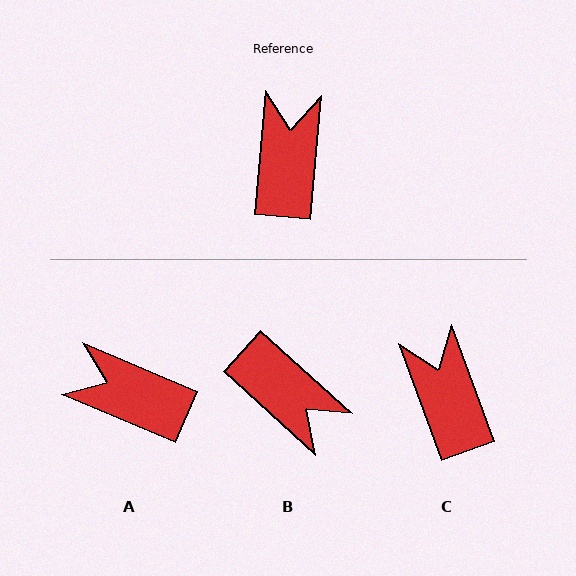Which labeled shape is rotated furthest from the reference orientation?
B, about 127 degrees away.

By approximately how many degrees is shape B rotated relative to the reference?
Approximately 127 degrees clockwise.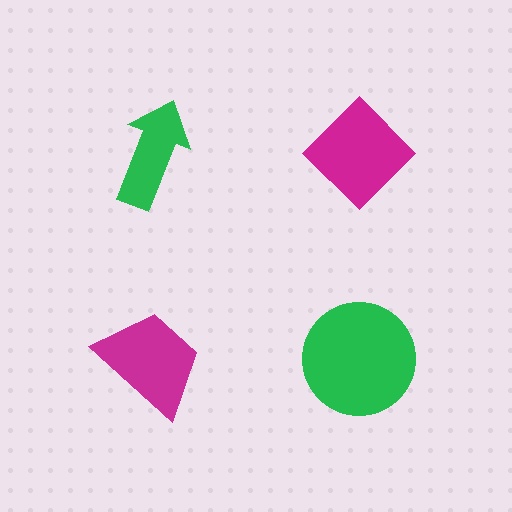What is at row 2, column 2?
A green circle.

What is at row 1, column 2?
A magenta diamond.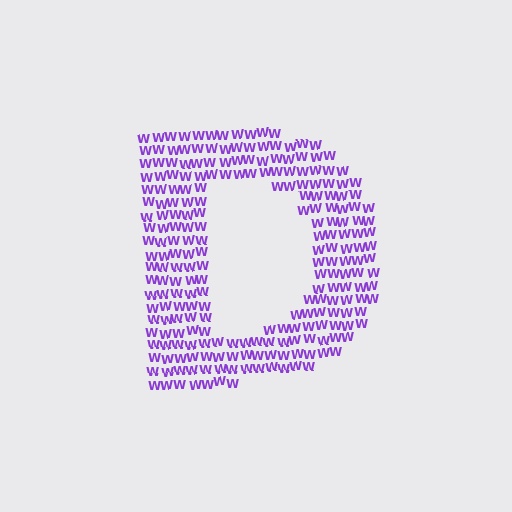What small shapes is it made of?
It is made of small letter W's.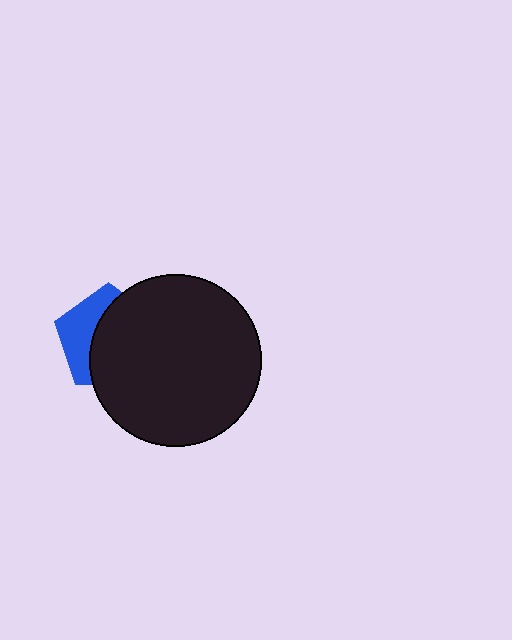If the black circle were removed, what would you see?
You would see the complete blue pentagon.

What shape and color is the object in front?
The object in front is a black circle.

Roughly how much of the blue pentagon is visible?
A small part of it is visible (roughly 37%).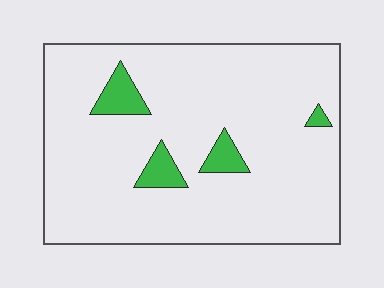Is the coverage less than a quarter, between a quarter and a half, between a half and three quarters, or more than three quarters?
Less than a quarter.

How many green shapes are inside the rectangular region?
4.